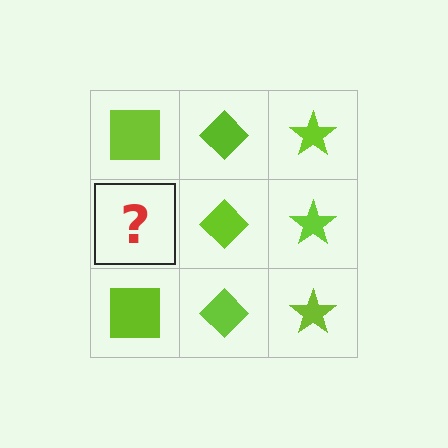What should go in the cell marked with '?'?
The missing cell should contain a lime square.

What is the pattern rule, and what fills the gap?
The rule is that each column has a consistent shape. The gap should be filled with a lime square.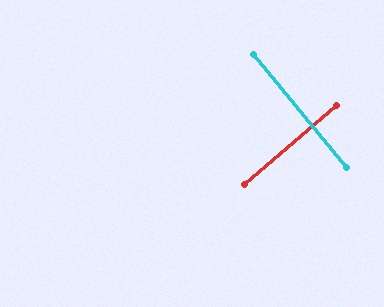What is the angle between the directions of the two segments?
Approximately 89 degrees.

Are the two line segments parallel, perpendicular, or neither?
Perpendicular — they meet at approximately 89°.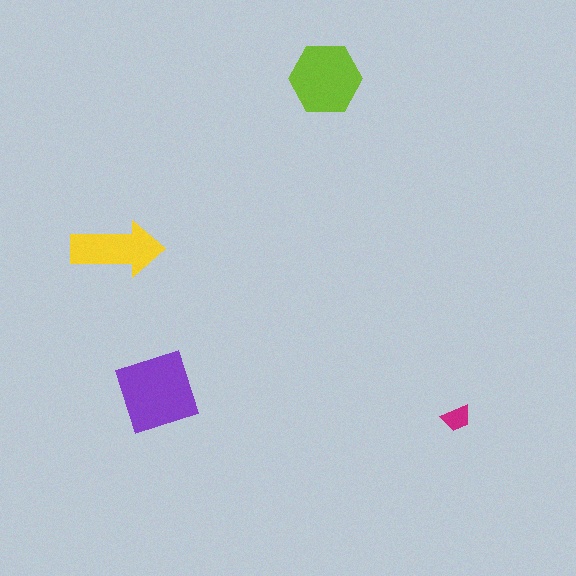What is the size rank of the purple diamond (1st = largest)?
1st.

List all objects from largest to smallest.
The purple diamond, the lime hexagon, the yellow arrow, the magenta trapezoid.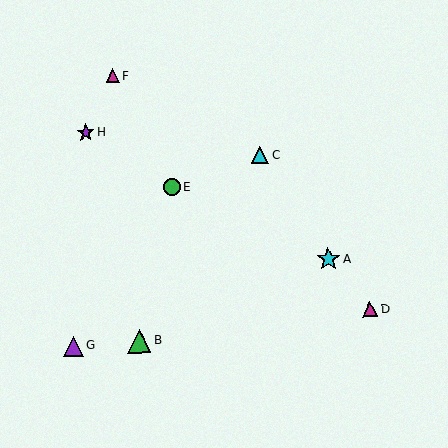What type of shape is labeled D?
Shape D is a magenta triangle.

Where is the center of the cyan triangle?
The center of the cyan triangle is at (260, 155).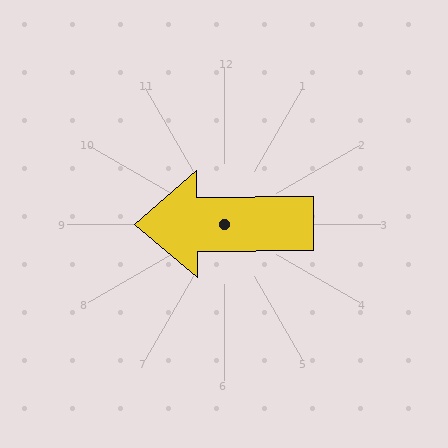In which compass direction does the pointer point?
West.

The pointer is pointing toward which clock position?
Roughly 9 o'clock.